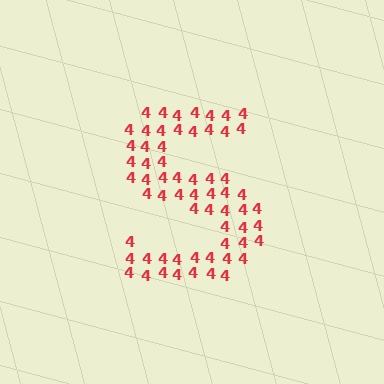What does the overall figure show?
The overall figure shows the letter S.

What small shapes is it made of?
It is made of small digit 4's.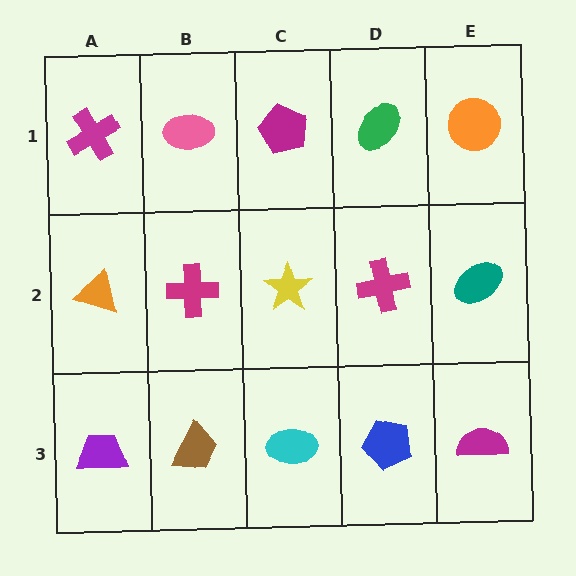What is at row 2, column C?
A yellow star.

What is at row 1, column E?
An orange circle.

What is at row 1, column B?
A pink ellipse.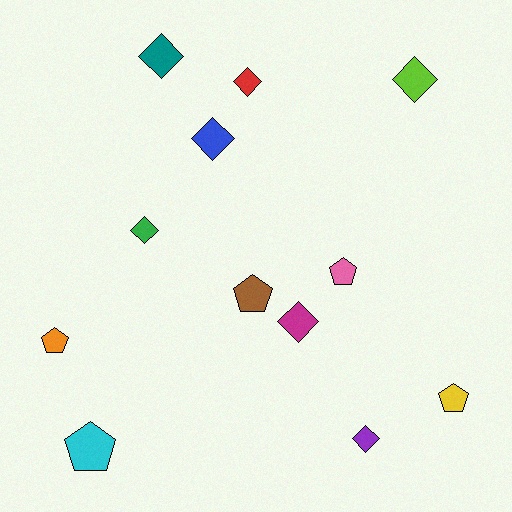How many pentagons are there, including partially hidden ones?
There are 5 pentagons.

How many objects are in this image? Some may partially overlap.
There are 12 objects.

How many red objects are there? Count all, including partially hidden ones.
There is 1 red object.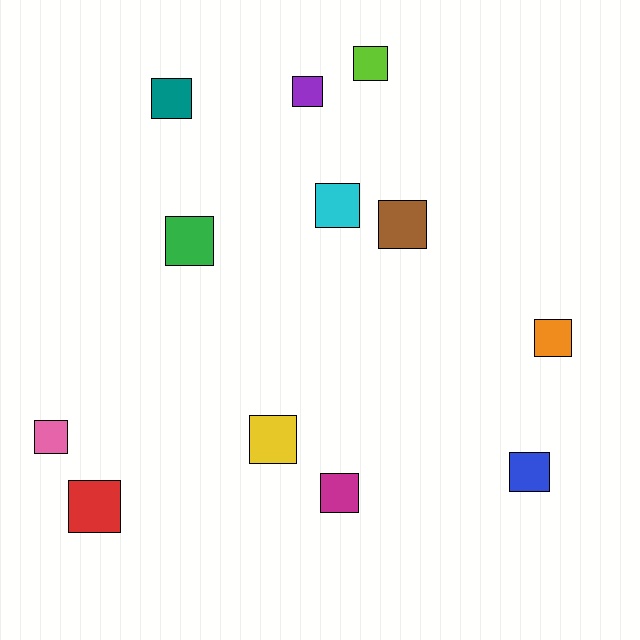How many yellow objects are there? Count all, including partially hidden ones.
There is 1 yellow object.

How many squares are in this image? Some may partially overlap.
There are 12 squares.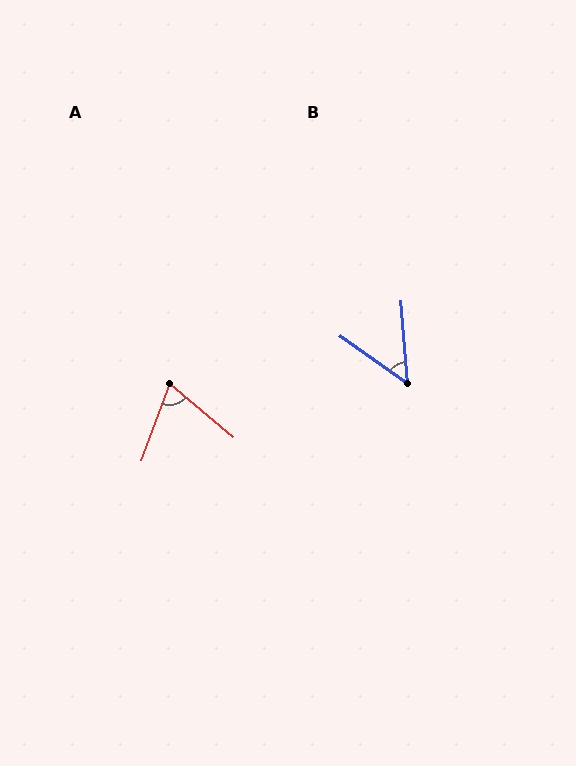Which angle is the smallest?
B, at approximately 50 degrees.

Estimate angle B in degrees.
Approximately 50 degrees.